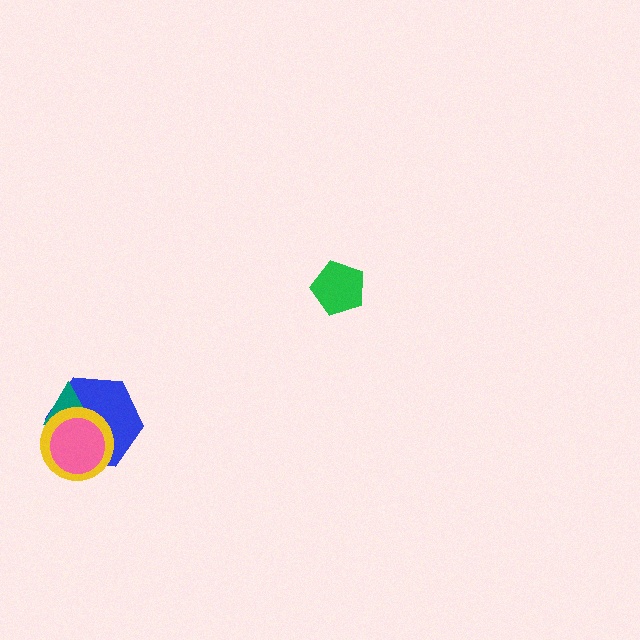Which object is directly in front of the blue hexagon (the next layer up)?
The teal triangle is directly in front of the blue hexagon.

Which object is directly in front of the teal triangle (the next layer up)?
The yellow circle is directly in front of the teal triangle.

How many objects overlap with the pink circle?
3 objects overlap with the pink circle.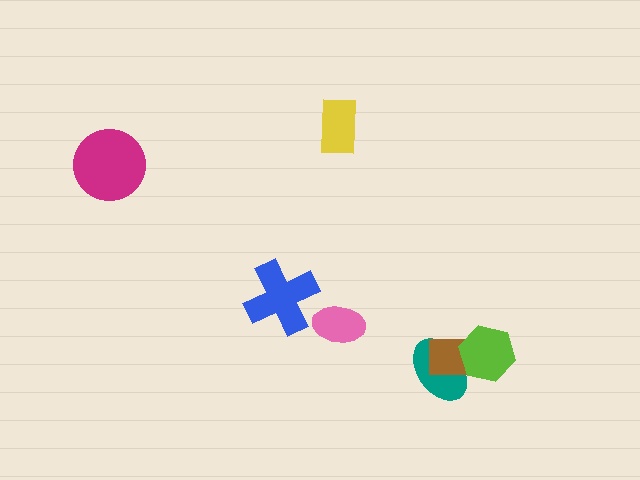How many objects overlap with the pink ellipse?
0 objects overlap with the pink ellipse.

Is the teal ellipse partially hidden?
Yes, it is partially covered by another shape.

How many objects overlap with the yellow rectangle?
0 objects overlap with the yellow rectangle.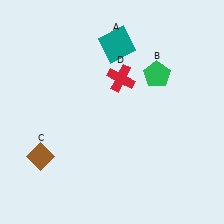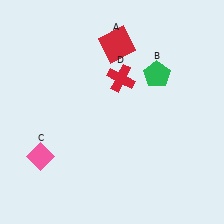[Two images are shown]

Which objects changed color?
A changed from teal to red. C changed from brown to pink.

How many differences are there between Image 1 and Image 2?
There are 2 differences between the two images.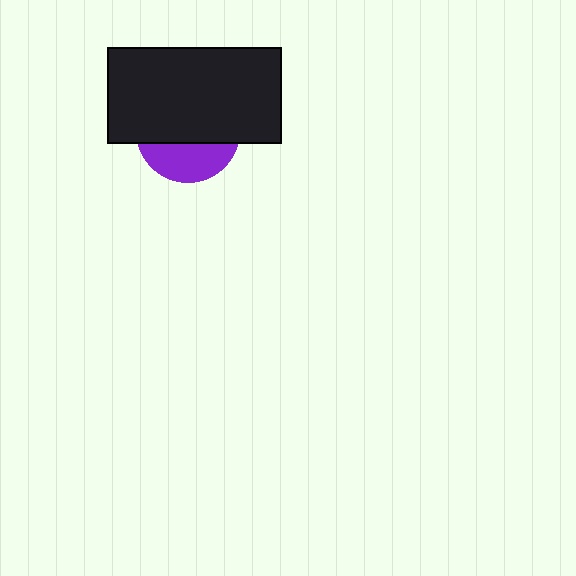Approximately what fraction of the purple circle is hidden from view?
Roughly 65% of the purple circle is hidden behind the black rectangle.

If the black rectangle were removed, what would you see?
You would see the complete purple circle.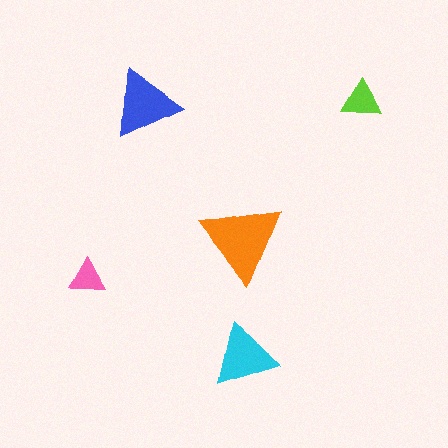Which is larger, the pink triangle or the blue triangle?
The blue one.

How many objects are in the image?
There are 5 objects in the image.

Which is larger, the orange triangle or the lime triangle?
The orange one.